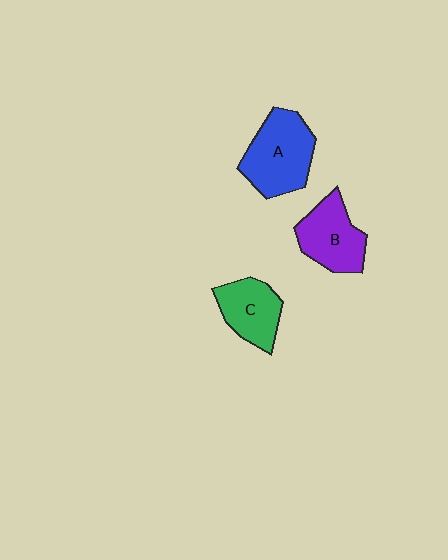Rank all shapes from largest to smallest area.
From largest to smallest: A (blue), B (purple), C (green).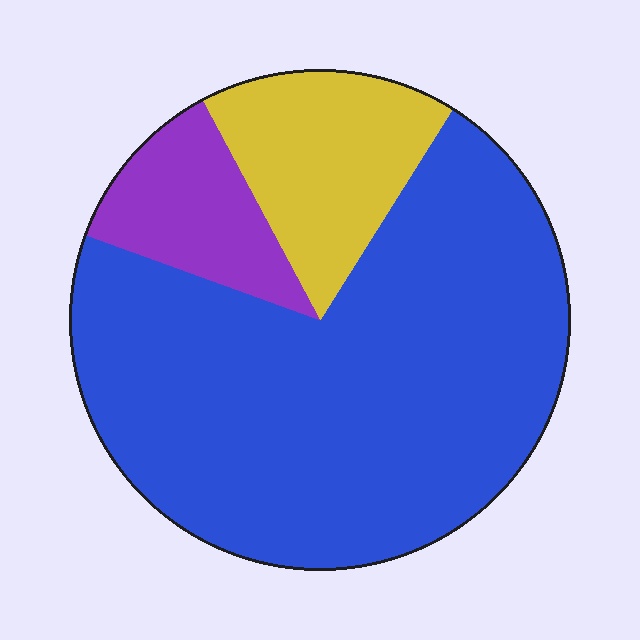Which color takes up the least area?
Purple, at roughly 10%.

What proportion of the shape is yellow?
Yellow takes up between a sixth and a third of the shape.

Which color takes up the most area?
Blue, at roughly 70%.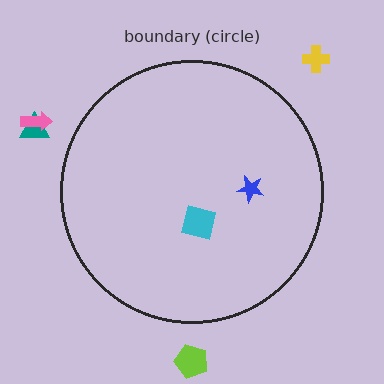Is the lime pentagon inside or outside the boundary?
Outside.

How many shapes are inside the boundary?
2 inside, 4 outside.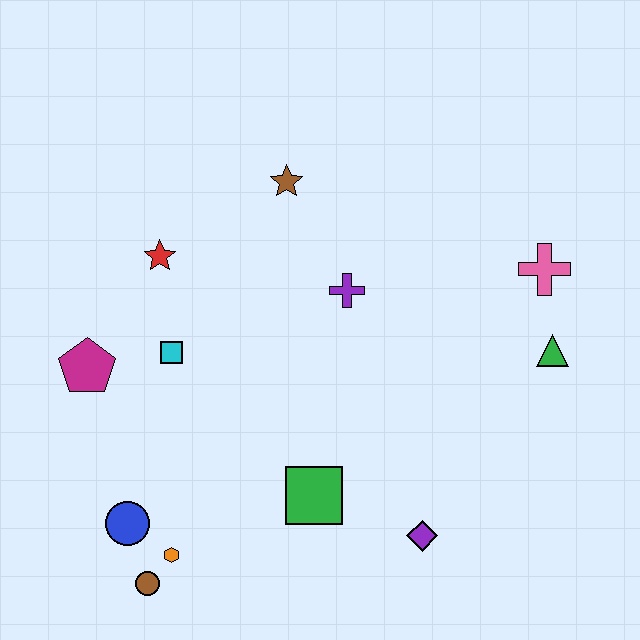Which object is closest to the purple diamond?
The green square is closest to the purple diamond.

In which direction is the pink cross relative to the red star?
The pink cross is to the right of the red star.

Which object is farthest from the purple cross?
The brown circle is farthest from the purple cross.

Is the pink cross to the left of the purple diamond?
No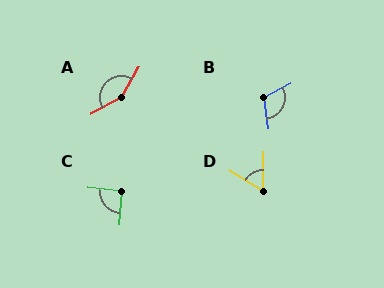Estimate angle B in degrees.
Approximately 110 degrees.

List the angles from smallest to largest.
D (60°), C (91°), B (110°), A (149°).